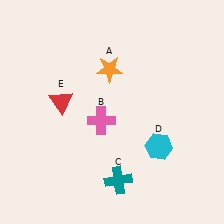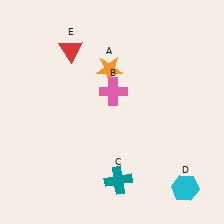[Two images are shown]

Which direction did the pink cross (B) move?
The pink cross (B) moved up.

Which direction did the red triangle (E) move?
The red triangle (E) moved up.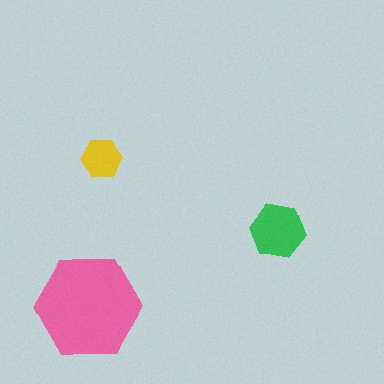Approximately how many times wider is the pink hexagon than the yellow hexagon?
About 2.5 times wider.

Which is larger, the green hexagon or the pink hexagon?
The pink one.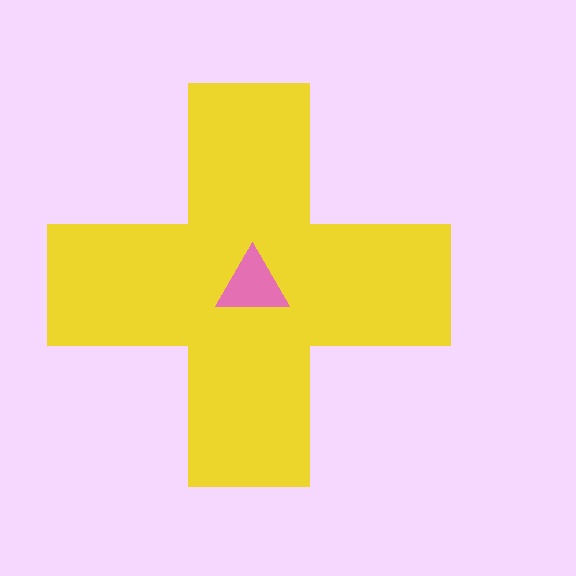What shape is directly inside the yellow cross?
The pink triangle.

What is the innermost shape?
The pink triangle.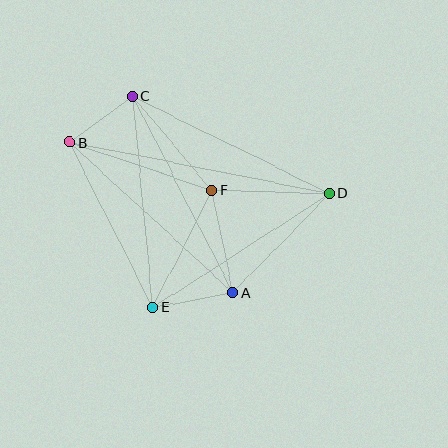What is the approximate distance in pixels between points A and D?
The distance between A and D is approximately 139 pixels.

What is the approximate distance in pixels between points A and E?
The distance between A and E is approximately 82 pixels.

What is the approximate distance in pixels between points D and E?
The distance between D and E is approximately 211 pixels.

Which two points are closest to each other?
Points B and C are closest to each other.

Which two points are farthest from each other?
Points B and D are farthest from each other.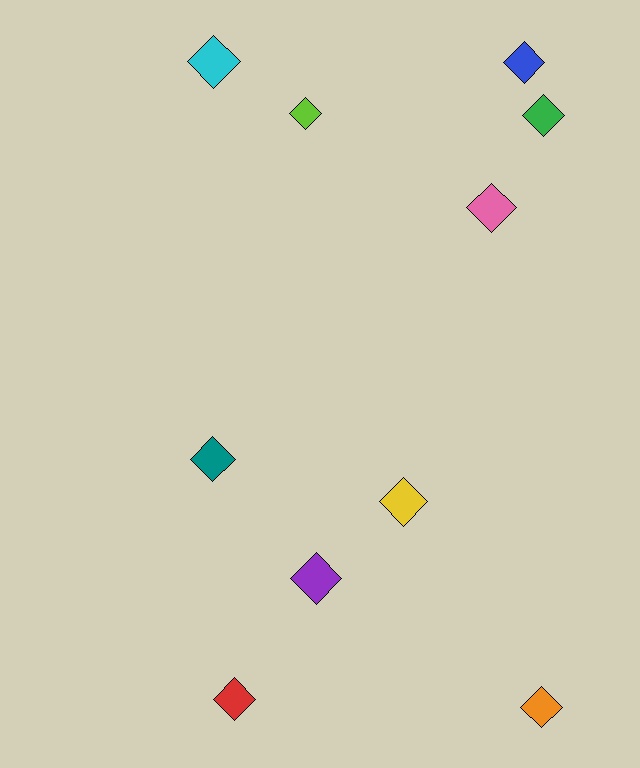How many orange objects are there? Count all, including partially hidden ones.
There is 1 orange object.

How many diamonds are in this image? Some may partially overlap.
There are 10 diamonds.